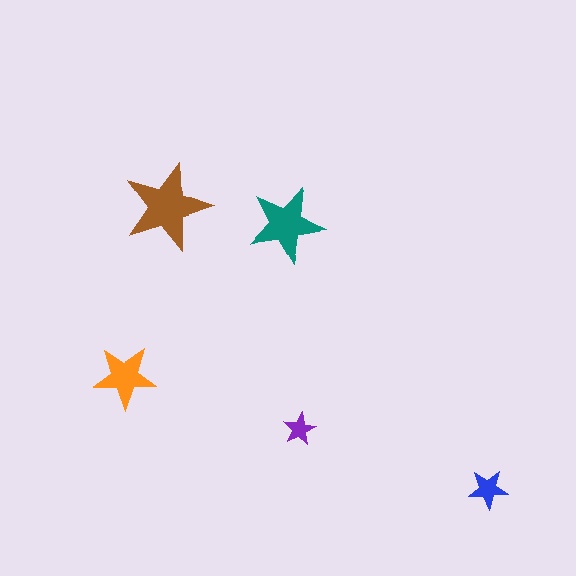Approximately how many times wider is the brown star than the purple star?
About 2.5 times wider.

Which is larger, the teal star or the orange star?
The teal one.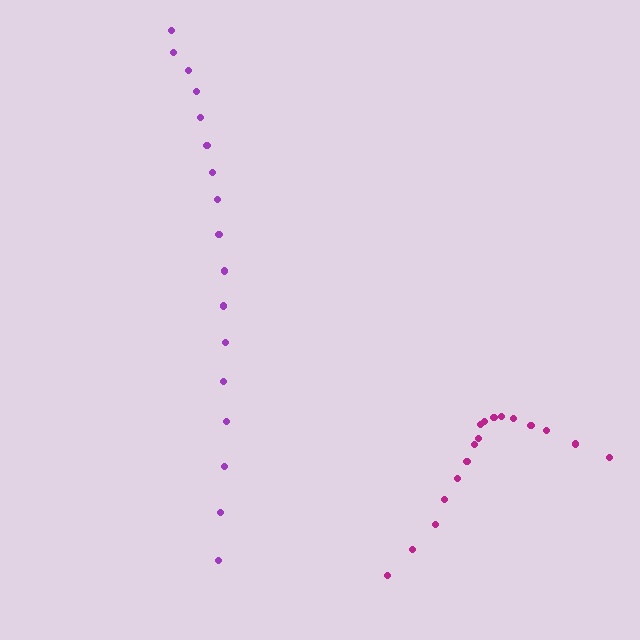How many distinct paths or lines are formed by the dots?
There are 2 distinct paths.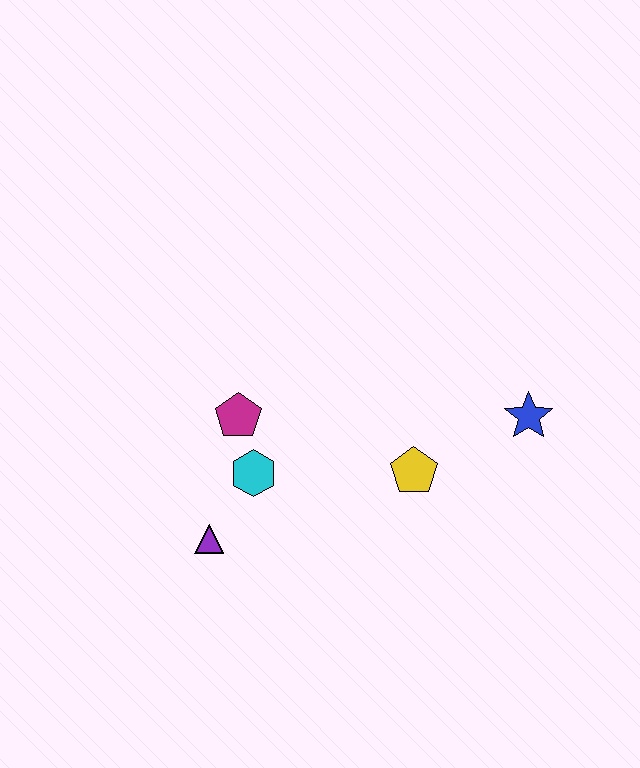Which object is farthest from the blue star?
The purple triangle is farthest from the blue star.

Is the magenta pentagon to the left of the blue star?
Yes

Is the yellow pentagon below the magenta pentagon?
Yes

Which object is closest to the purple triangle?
The cyan hexagon is closest to the purple triangle.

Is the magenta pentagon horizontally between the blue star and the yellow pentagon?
No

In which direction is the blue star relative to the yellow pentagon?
The blue star is to the right of the yellow pentagon.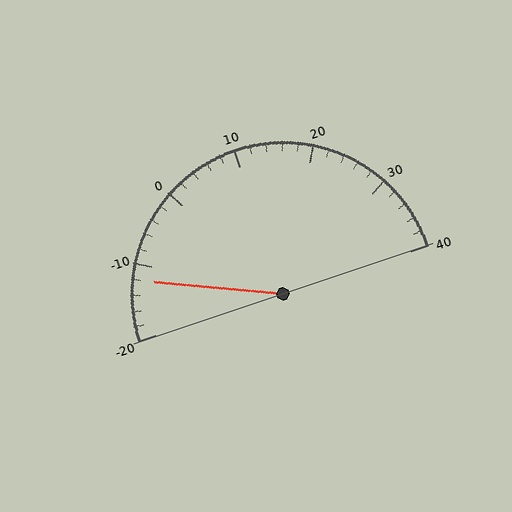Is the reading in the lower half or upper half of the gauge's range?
The reading is in the lower half of the range (-20 to 40).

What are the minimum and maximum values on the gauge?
The gauge ranges from -20 to 40.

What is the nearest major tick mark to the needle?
The nearest major tick mark is -10.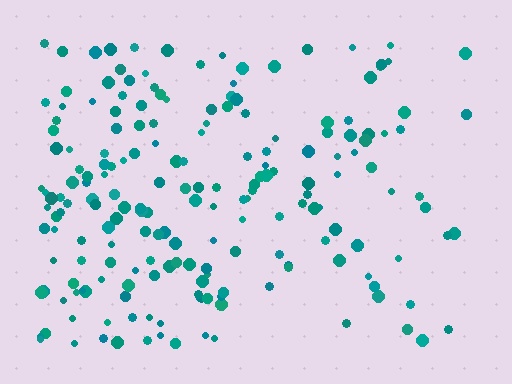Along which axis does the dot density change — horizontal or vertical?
Horizontal.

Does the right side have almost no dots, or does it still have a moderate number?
Still a moderate number, just noticeably fewer than the left.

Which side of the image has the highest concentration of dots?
The left.